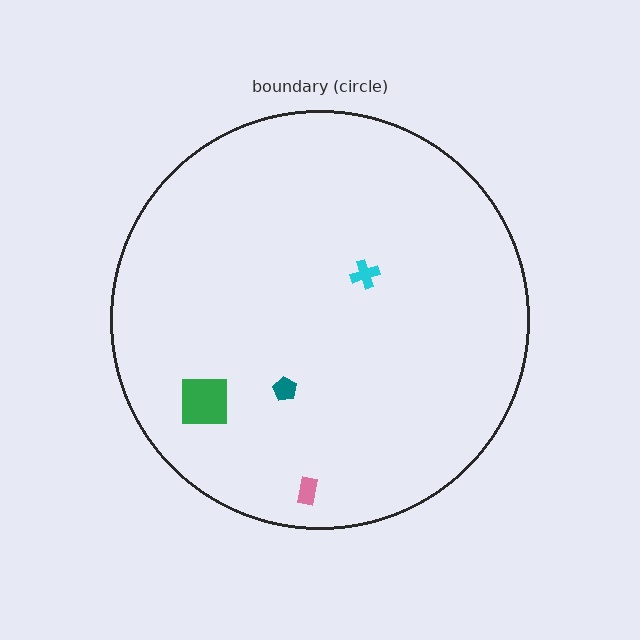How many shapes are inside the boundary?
4 inside, 0 outside.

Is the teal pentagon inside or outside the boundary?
Inside.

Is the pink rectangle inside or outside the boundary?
Inside.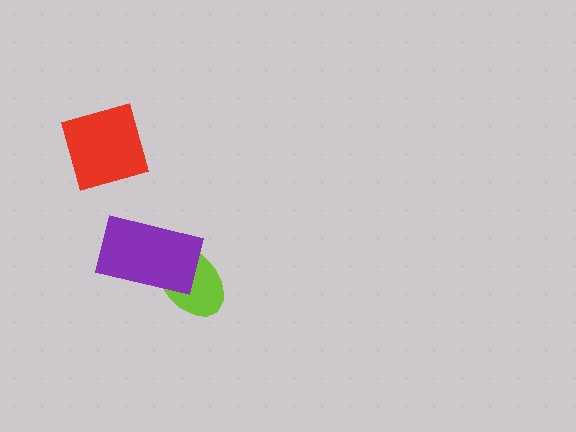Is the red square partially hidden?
No, no other shape covers it.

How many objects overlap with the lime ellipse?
1 object overlaps with the lime ellipse.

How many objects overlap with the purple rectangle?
1 object overlaps with the purple rectangle.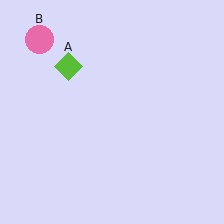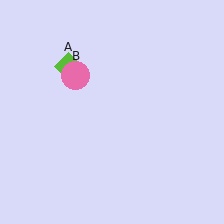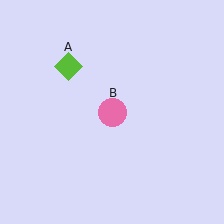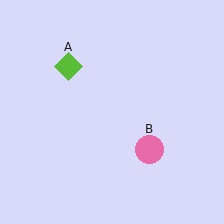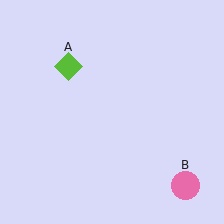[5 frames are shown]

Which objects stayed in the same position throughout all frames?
Lime diamond (object A) remained stationary.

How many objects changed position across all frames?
1 object changed position: pink circle (object B).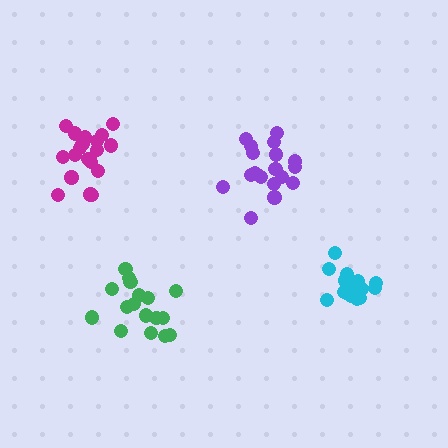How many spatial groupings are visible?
There are 4 spatial groupings.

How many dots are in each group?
Group 1: 16 dots, Group 2: 19 dots, Group 3: 17 dots, Group 4: 20 dots (72 total).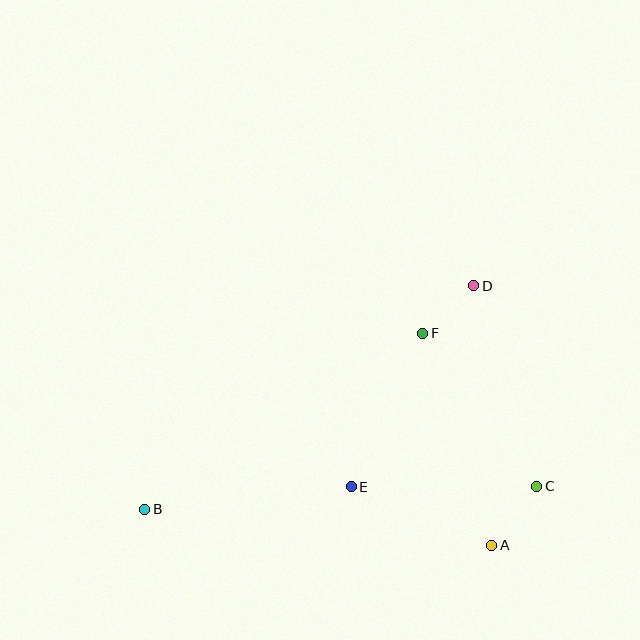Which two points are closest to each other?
Points D and F are closest to each other.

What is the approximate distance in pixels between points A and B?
The distance between A and B is approximately 349 pixels.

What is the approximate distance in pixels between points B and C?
The distance between B and C is approximately 393 pixels.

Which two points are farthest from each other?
Points B and D are farthest from each other.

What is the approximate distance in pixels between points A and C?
The distance between A and C is approximately 74 pixels.